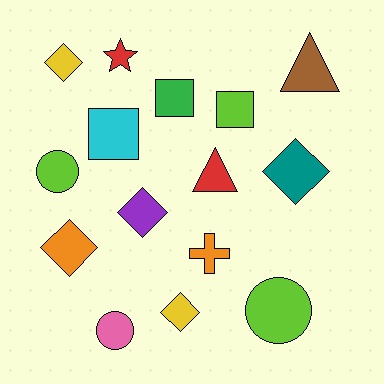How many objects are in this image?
There are 15 objects.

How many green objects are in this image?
There is 1 green object.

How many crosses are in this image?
There is 1 cross.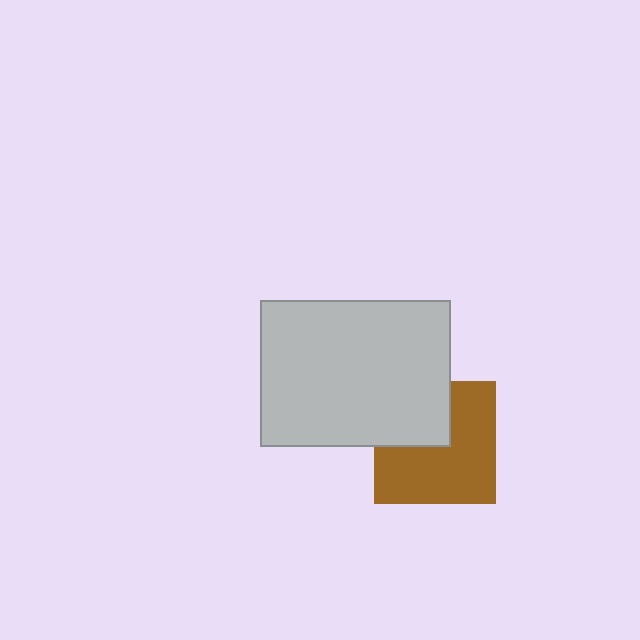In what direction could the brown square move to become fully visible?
The brown square could move toward the lower-right. That would shift it out from behind the light gray rectangle entirely.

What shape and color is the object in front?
The object in front is a light gray rectangle.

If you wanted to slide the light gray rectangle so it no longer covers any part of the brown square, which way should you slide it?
Slide it toward the upper-left — that is the most direct way to separate the two shapes.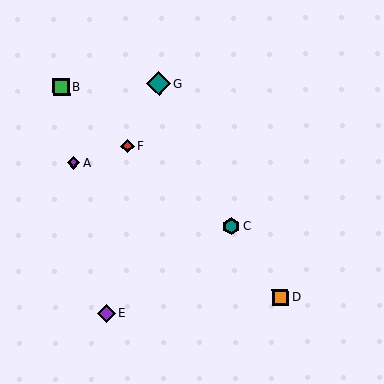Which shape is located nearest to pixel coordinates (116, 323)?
The purple diamond (labeled E) at (106, 314) is nearest to that location.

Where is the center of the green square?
The center of the green square is at (61, 87).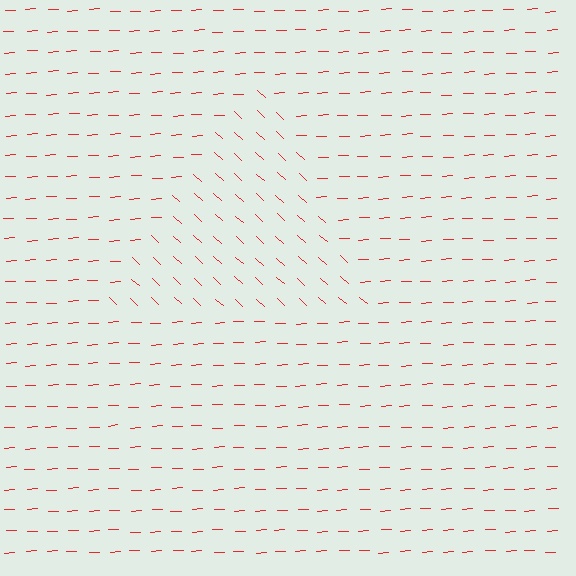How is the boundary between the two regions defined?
The boundary is defined purely by a change in line orientation (approximately 45 degrees difference). All lines are the same color and thickness.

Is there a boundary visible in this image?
Yes, there is a texture boundary formed by a change in line orientation.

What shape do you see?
I see a triangle.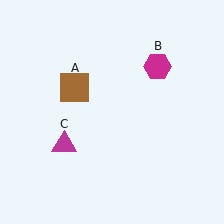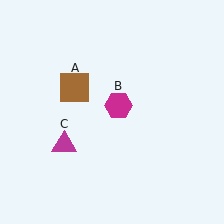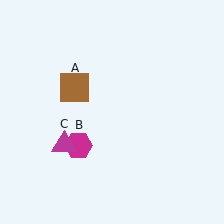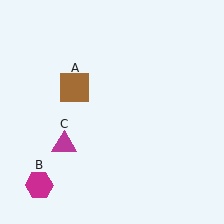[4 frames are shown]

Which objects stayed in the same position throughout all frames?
Brown square (object A) and magenta triangle (object C) remained stationary.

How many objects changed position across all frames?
1 object changed position: magenta hexagon (object B).